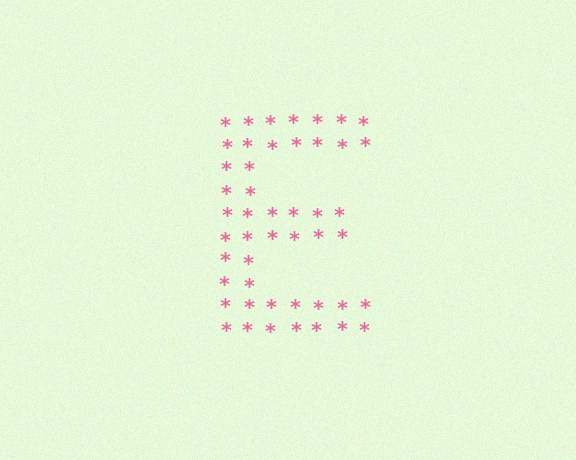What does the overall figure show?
The overall figure shows the letter E.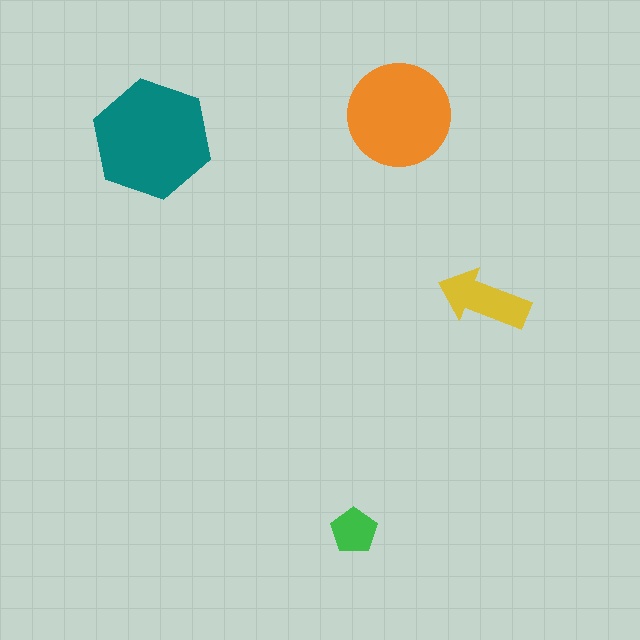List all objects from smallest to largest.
The green pentagon, the yellow arrow, the orange circle, the teal hexagon.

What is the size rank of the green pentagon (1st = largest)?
4th.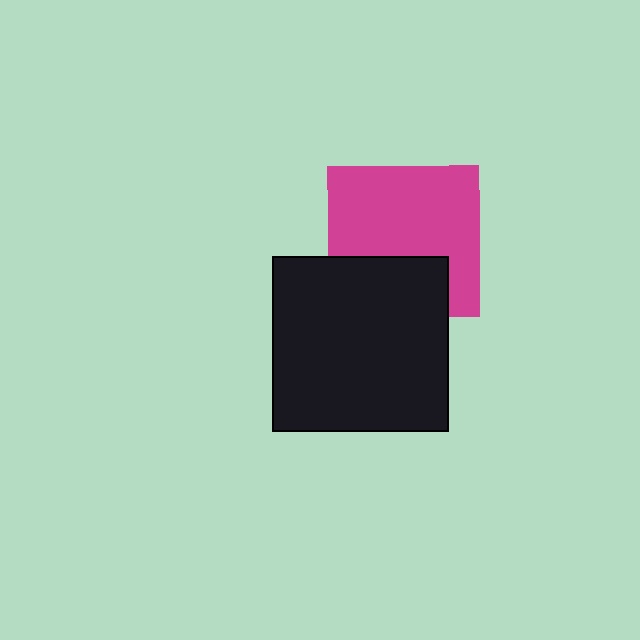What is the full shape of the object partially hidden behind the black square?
The partially hidden object is a magenta square.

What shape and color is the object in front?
The object in front is a black square.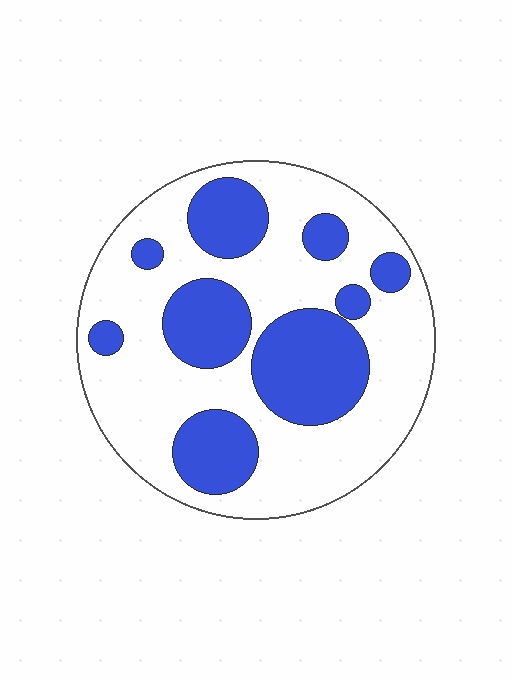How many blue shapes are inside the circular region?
9.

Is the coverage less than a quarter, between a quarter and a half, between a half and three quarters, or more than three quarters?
Between a quarter and a half.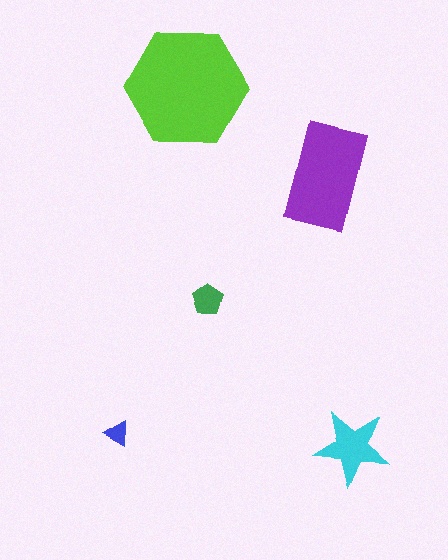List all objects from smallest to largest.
The blue triangle, the green pentagon, the cyan star, the purple rectangle, the lime hexagon.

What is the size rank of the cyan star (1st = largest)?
3rd.